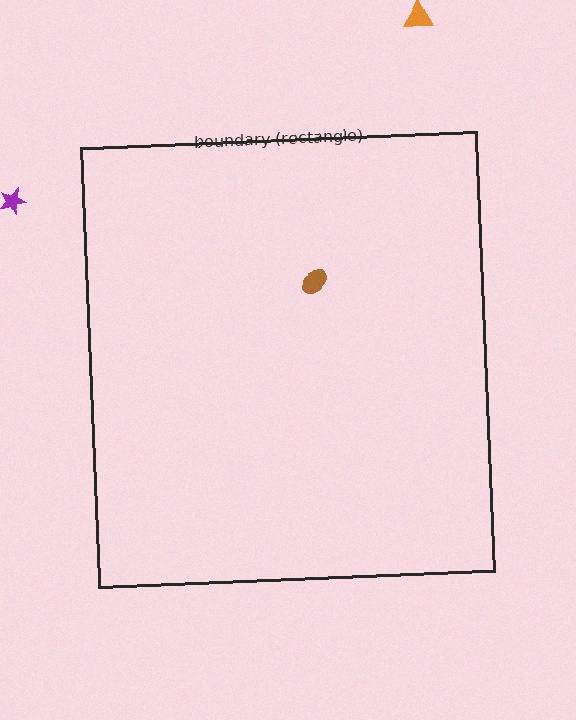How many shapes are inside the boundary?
1 inside, 2 outside.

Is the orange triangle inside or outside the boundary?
Outside.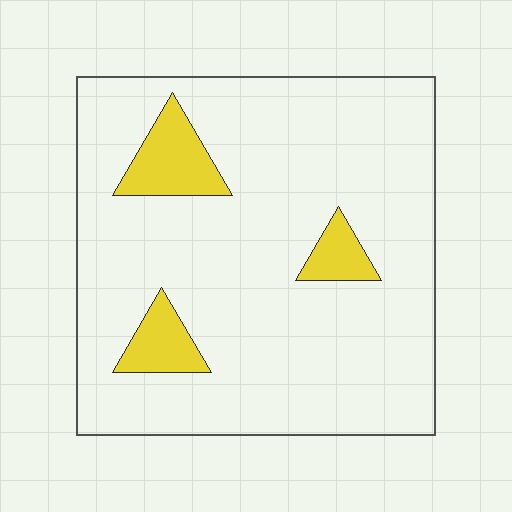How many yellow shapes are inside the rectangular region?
3.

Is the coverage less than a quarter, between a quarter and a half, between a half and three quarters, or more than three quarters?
Less than a quarter.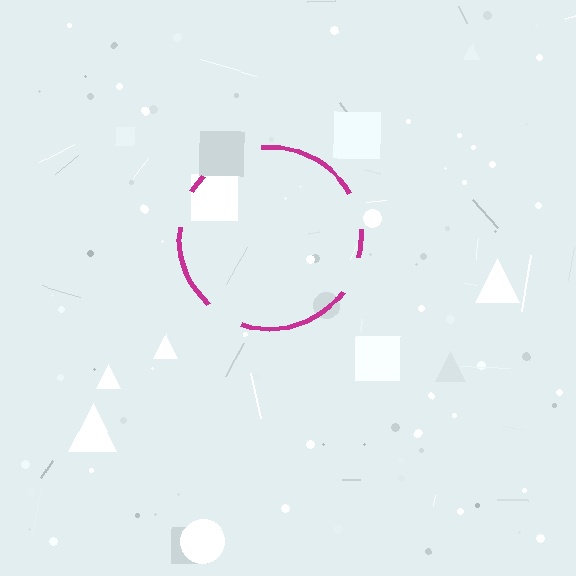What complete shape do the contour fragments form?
The contour fragments form a circle.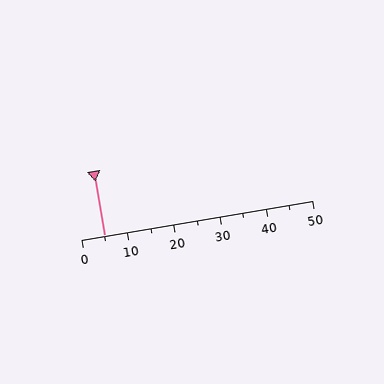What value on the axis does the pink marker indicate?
The marker indicates approximately 5.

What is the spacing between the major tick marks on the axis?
The major ticks are spaced 10 apart.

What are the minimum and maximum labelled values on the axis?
The axis runs from 0 to 50.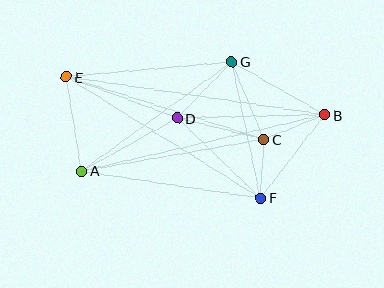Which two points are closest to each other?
Points C and F are closest to each other.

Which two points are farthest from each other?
Points B and E are farthest from each other.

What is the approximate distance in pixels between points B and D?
The distance between B and D is approximately 148 pixels.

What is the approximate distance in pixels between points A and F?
The distance between A and F is approximately 181 pixels.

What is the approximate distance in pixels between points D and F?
The distance between D and F is approximately 115 pixels.